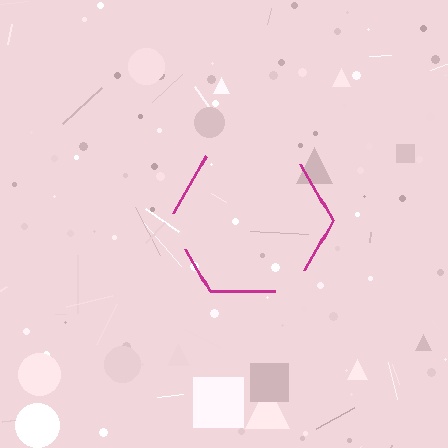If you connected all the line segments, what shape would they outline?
They would outline a hexagon.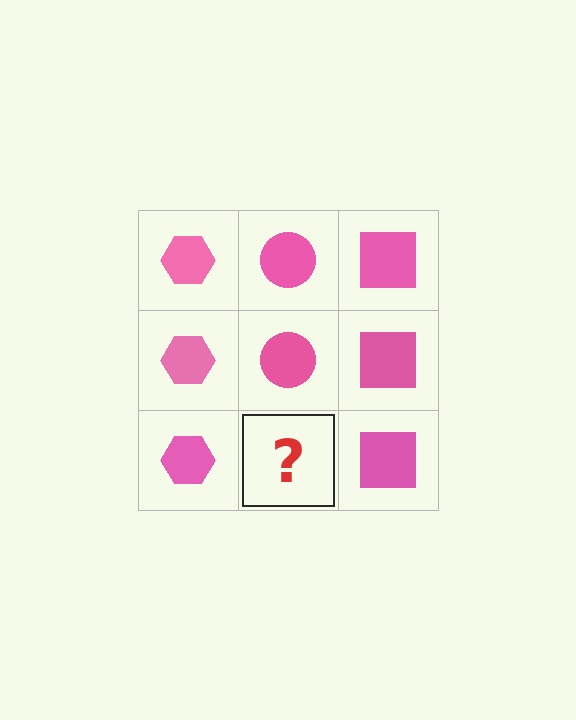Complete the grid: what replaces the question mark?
The question mark should be replaced with a pink circle.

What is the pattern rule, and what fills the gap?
The rule is that each column has a consistent shape. The gap should be filled with a pink circle.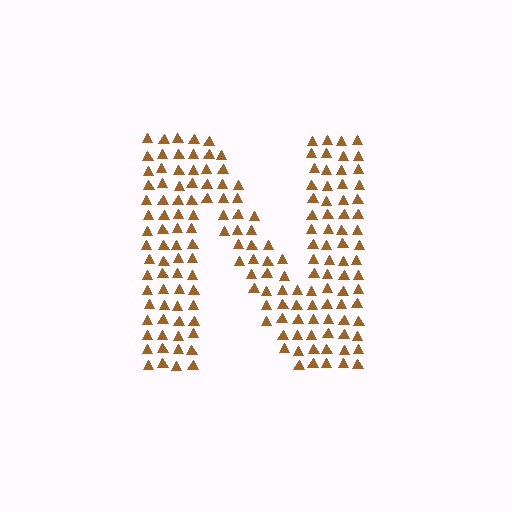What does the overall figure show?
The overall figure shows the letter N.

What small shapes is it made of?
It is made of small triangles.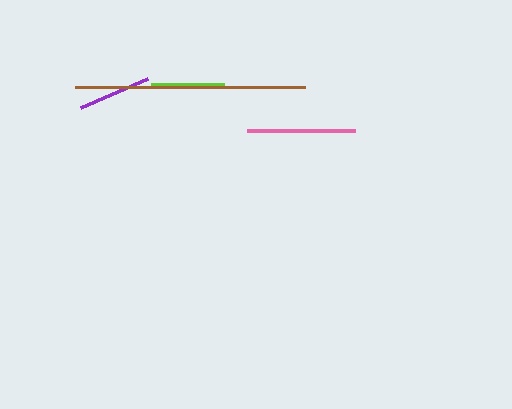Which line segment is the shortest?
The purple line is the shortest at approximately 73 pixels.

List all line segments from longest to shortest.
From longest to shortest: brown, pink, lime, purple.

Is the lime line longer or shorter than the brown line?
The brown line is longer than the lime line.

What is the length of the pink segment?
The pink segment is approximately 107 pixels long.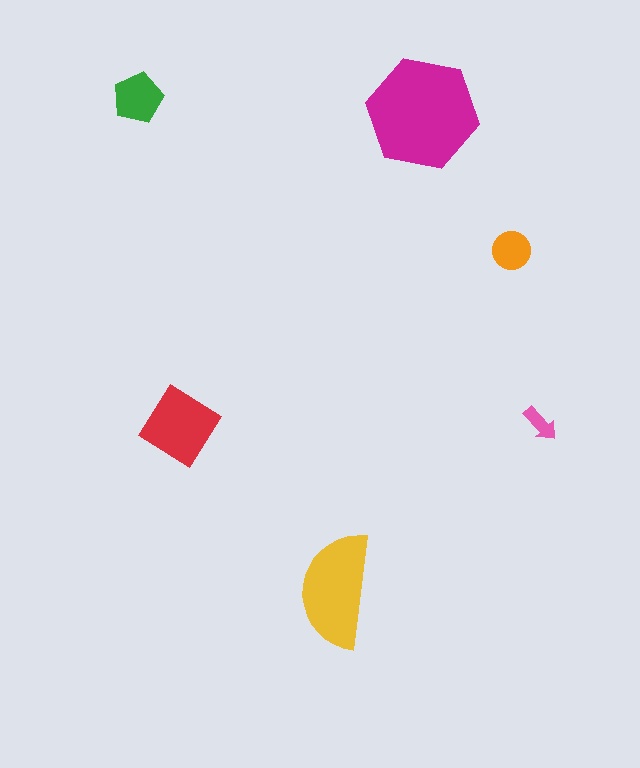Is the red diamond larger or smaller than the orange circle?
Larger.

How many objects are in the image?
There are 6 objects in the image.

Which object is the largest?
The magenta hexagon.